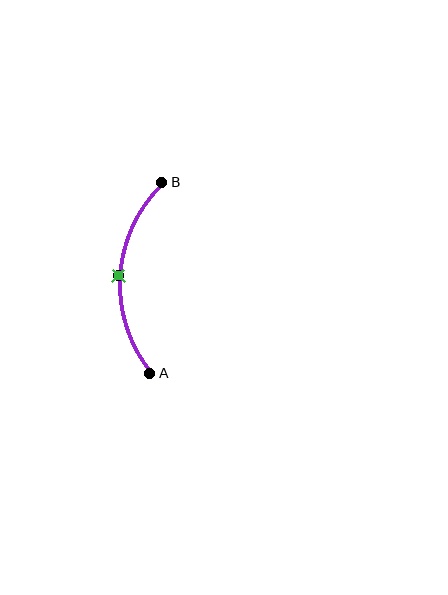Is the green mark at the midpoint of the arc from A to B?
Yes. The green mark lies on the arc at equal arc-length from both A and B — it is the arc midpoint.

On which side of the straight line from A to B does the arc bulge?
The arc bulges to the left of the straight line connecting A and B.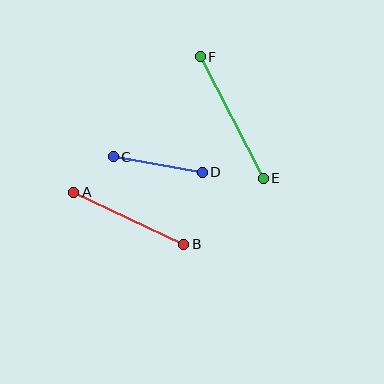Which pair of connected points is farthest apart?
Points E and F are farthest apart.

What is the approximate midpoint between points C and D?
The midpoint is at approximately (158, 165) pixels.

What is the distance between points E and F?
The distance is approximately 137 pixels.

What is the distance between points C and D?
The distance is approximately 90 pixels.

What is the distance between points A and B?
The distance is approximately 122 pixels.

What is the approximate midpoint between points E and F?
The midpoint is at approximately (232, 118) pixels.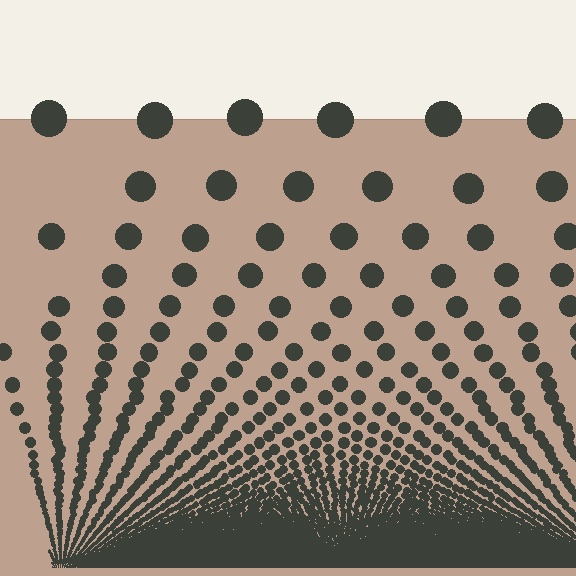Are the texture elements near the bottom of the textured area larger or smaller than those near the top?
Smaller. The gradient is inverted — elements near the bottom are smaller and denser.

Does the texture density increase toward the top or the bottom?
Density increases toward the bottom.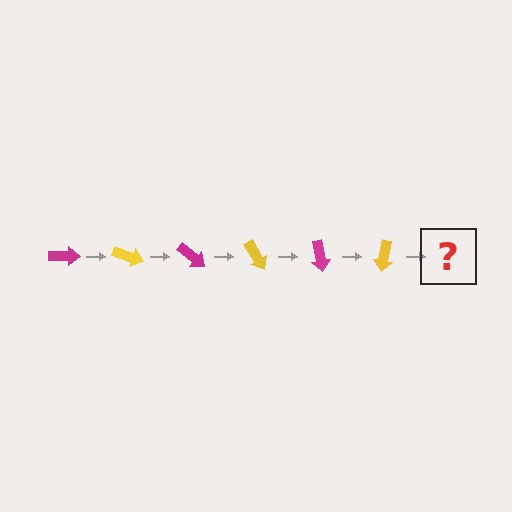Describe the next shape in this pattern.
It should be a magenta arrow, rotated 120 degrees from the start.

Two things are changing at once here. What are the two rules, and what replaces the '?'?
The two rules are that it rotates 20 degrees each step and the color cycles through magenta and yellow. The '?' should be a magenta arrow, rotated 120 degrees from the start.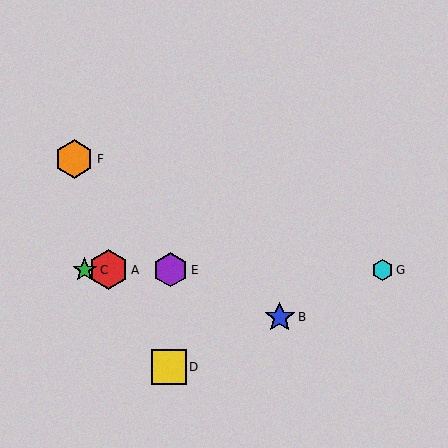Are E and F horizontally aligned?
No, E is at y≈270 and F is at y≈159.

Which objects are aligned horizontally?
Objects A, C, E, G are aligned horizontally.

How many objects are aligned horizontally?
4 objects (A, C, E, G) are aligned horizontally.